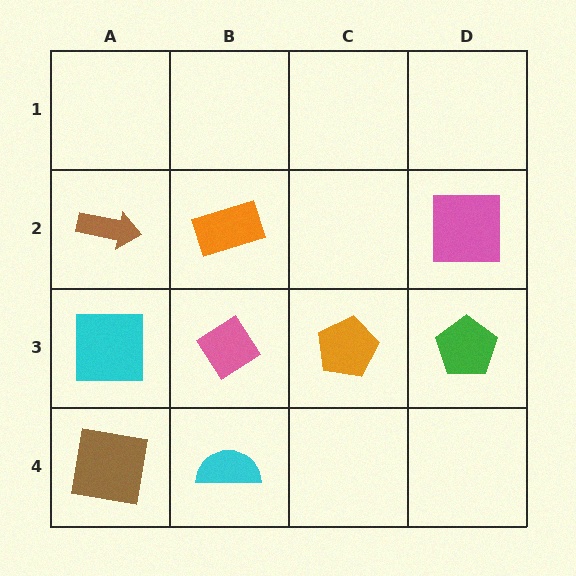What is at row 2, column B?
An orange rectangle.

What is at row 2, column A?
A brown arrow.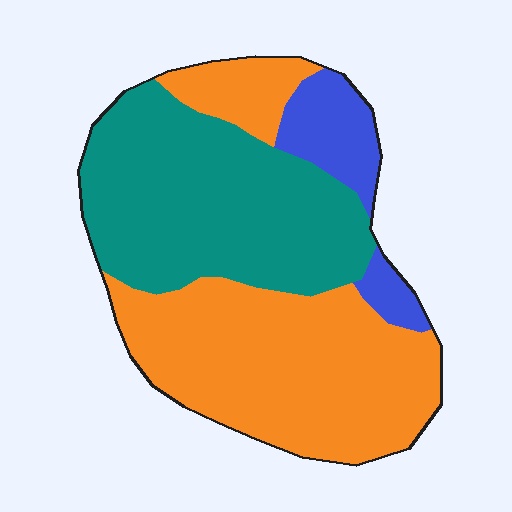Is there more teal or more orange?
Orange.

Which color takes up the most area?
Orange, at roughly 50%.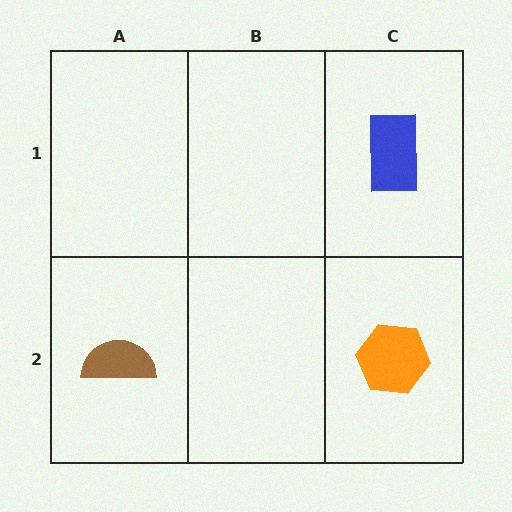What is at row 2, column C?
An orange hexagon.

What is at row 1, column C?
A blue rectangle.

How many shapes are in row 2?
2 shapes.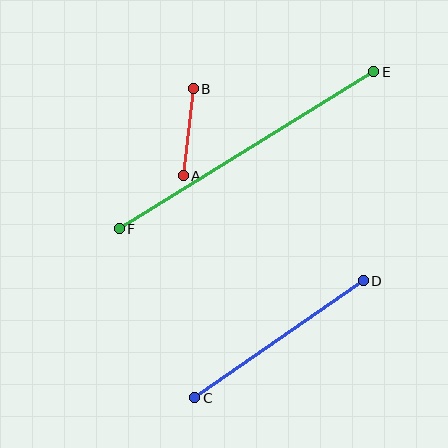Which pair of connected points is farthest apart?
Points E and F are farthest apart.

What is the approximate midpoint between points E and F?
The midpoint is at approximately (247, 150) pixels.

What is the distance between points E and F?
The distance is approximately 299 pixels.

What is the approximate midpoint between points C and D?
The midpoint is at approximately (279, 339) pixels.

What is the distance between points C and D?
The distance is approximately 205 pixels.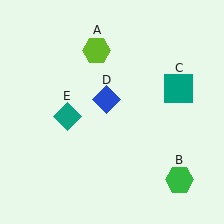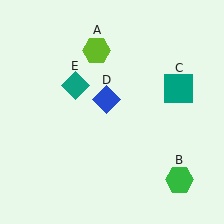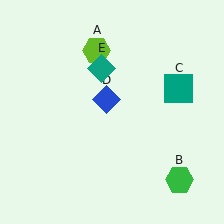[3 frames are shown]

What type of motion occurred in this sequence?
The teal diamond (object E) rotated clockwise around the center of the scene.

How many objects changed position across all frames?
1 object changed position: teal diamond (object E).